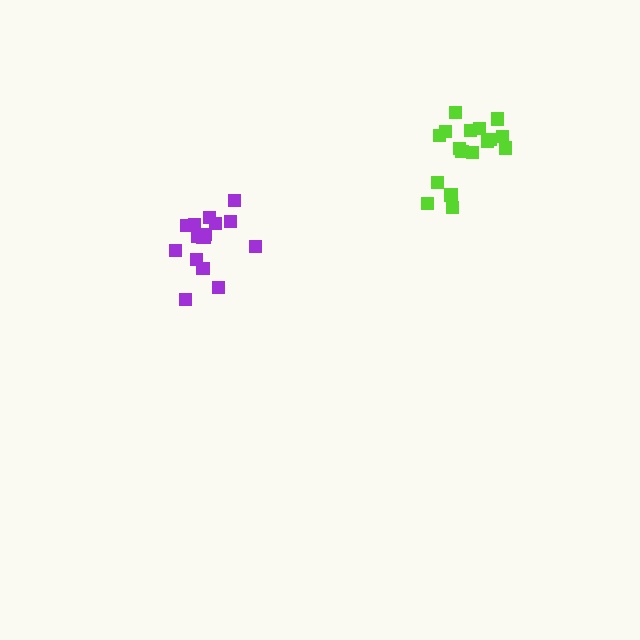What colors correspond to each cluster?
The clusters are colored: purple, lime.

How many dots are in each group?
Group 1: 16 dots, Group 2: 17 dots (33 total).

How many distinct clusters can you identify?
There are 2 distinct clusters.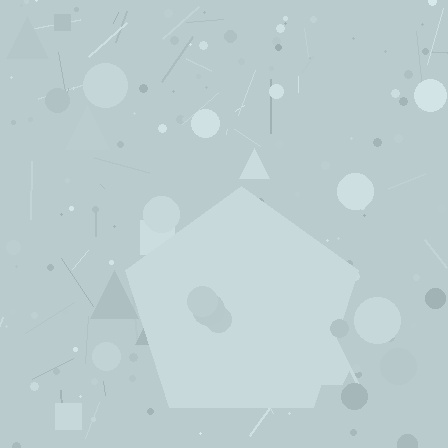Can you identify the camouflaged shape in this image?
The camouflaged shape is a pentagon.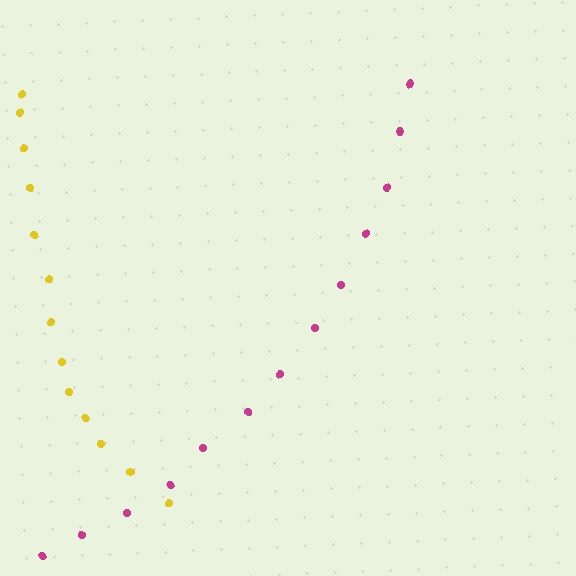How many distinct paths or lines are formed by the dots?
There are 2 distinct paths.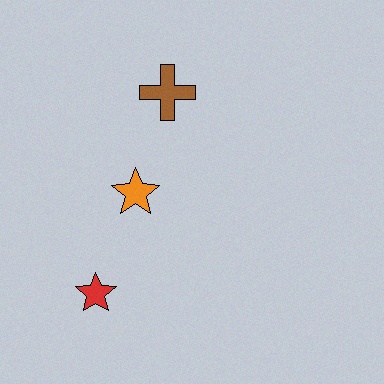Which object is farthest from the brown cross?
The red star is farthest from the brown cross.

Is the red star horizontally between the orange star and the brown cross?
No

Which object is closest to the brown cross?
The orange star is closest to the brown cross.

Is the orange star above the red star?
Yes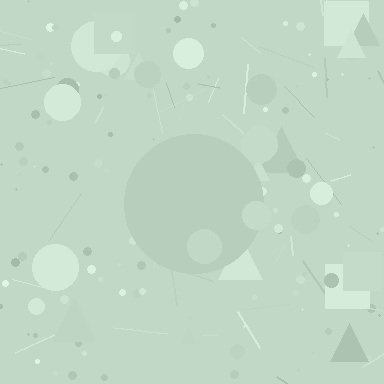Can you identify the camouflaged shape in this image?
The camouflaged shape is a circle.